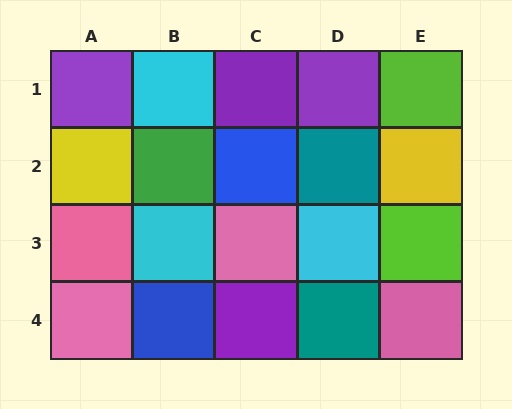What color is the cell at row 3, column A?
Pink.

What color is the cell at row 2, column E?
Yellow.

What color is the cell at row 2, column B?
Green.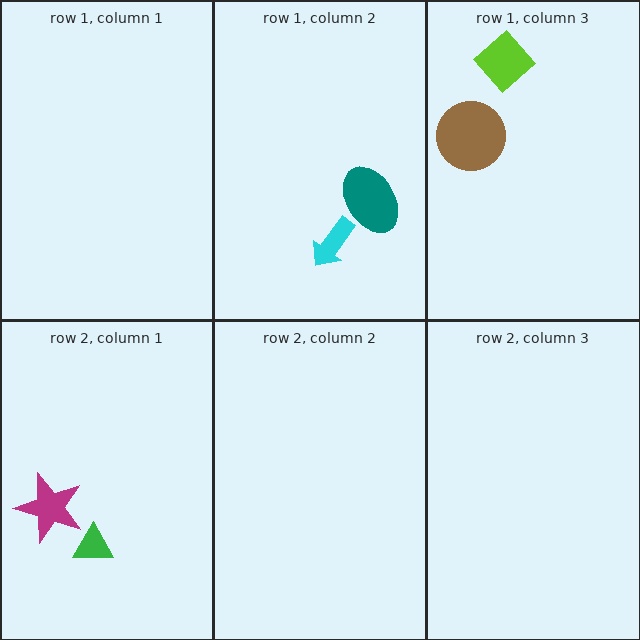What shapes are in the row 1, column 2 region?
The teal ellipse, the cyan arrow.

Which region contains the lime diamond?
The row 1, column 3 region.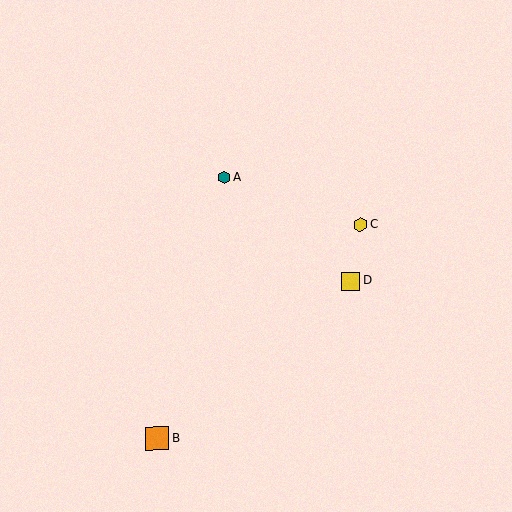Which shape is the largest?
The orange square (labeled B) is the largest.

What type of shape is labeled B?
Shape B is an orange square.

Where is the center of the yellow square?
The center of the yellow square is at (351, 281).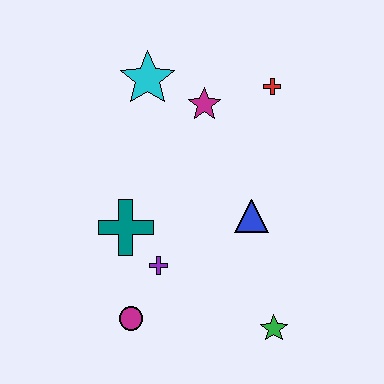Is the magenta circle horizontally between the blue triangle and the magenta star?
No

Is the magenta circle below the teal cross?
Yes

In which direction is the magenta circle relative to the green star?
The magenta circle is to the left of the green star.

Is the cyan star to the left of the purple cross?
Yes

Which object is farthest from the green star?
The cyan star is farthest from the green star.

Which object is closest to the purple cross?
The teal cross is closest to the purple cross.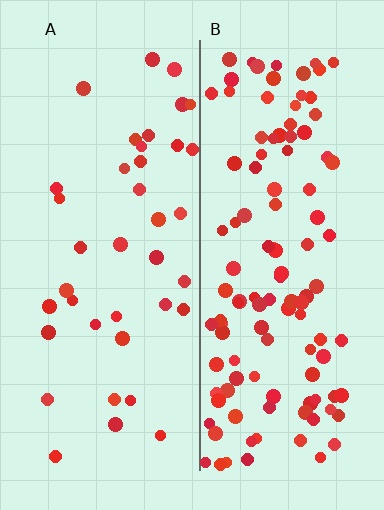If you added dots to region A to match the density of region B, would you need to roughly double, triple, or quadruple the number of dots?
Approximately triple.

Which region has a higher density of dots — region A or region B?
B (the right).